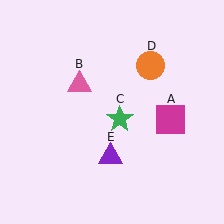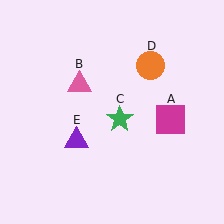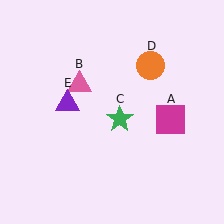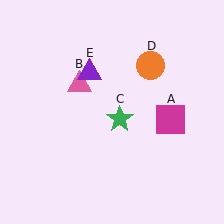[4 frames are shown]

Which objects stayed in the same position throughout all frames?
Magenta square (object A) and pink triangle (object B) and green star (object C) and orange circle (object D) remained stationary.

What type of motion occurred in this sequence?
The purple triangle (object E) rotated clockwise around the center of the scene.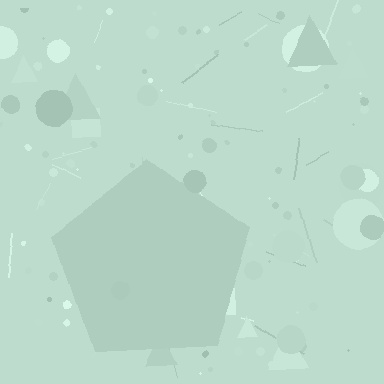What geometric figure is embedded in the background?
A pentagon is embedded in the background.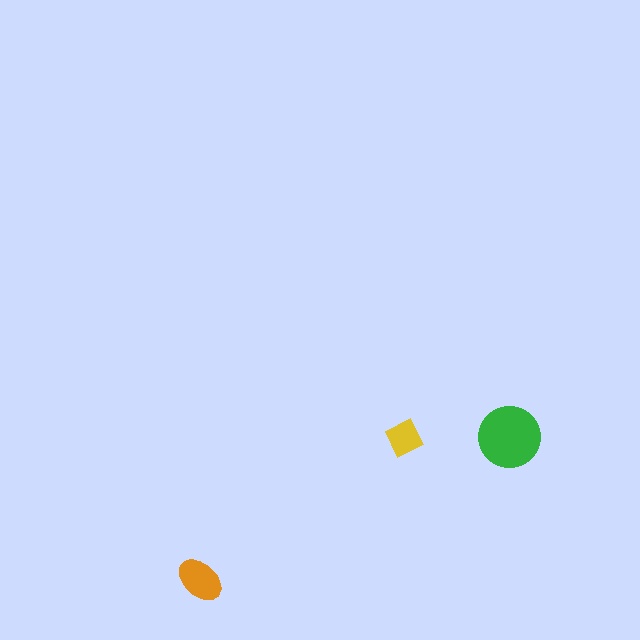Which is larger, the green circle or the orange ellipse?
The green circle.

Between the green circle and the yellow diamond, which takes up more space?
The green circle.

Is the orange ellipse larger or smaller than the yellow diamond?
Larger.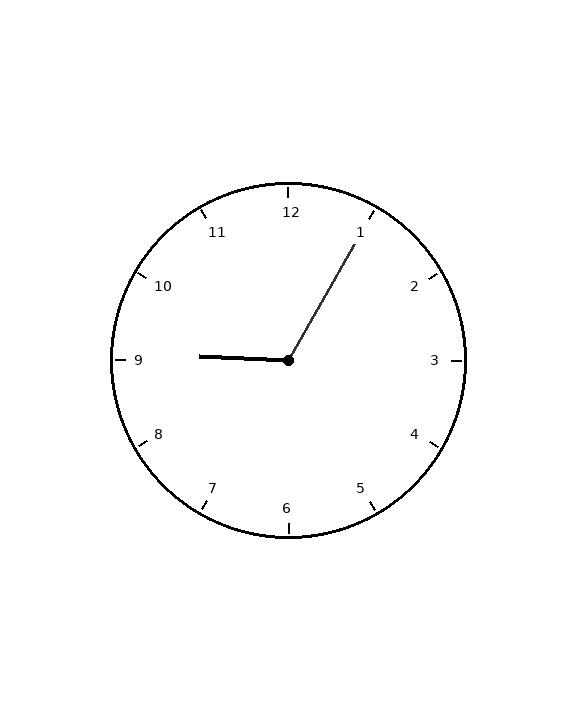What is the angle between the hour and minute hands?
Approximately 118 degrees.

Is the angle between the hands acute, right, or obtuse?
It is obtuse.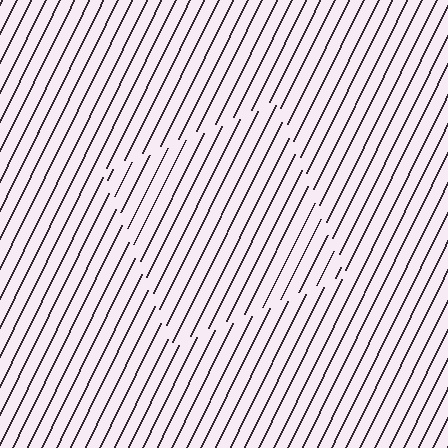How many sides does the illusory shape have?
4 sides — the line-ends trace a square.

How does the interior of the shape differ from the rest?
The interior of the shape contains the same grating, shifted by half a period — the contour is defined by the phase discontinuity where line-ends from the inner and outer gratings abut.